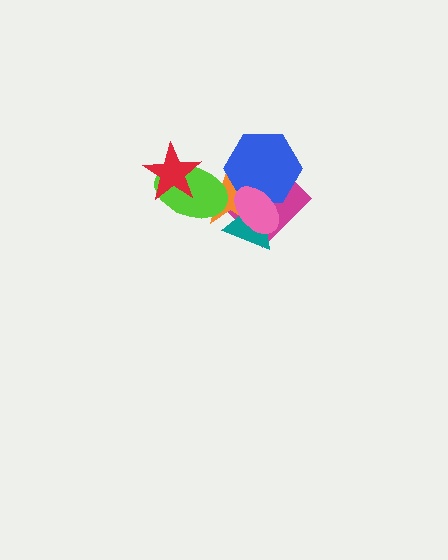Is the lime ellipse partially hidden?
Yes, it is partially covered by another shape.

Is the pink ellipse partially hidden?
No, no other shape covers it.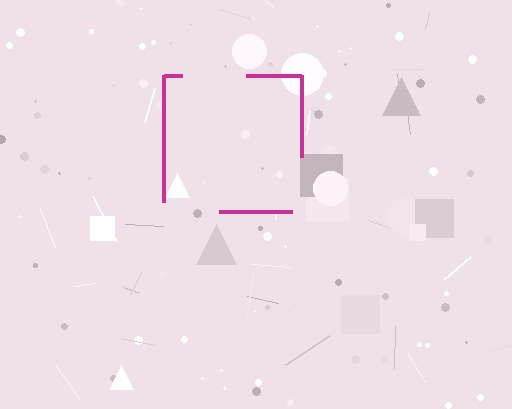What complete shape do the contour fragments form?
The contour fragments form a square.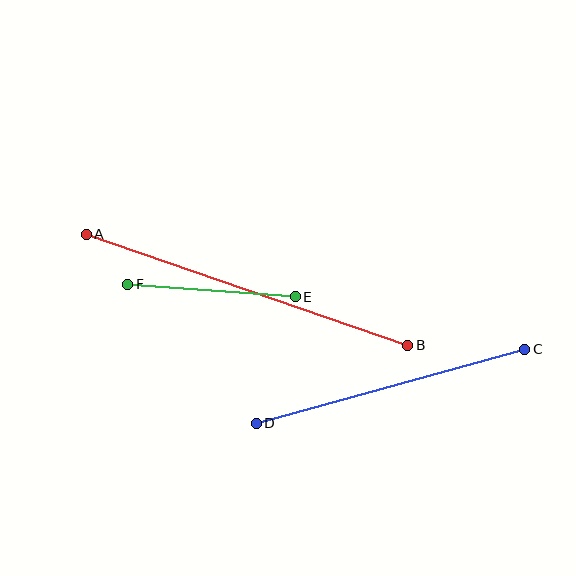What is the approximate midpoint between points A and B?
The midpoint is at approximately (247, 290) pixels.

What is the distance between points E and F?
The distance is approximately 168 pixels.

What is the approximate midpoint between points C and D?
The midpoint is at approximately (391, 386) pixels.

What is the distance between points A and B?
The distance is approximately 340 pixels.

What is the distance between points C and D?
The distance is approximately 279 pixels.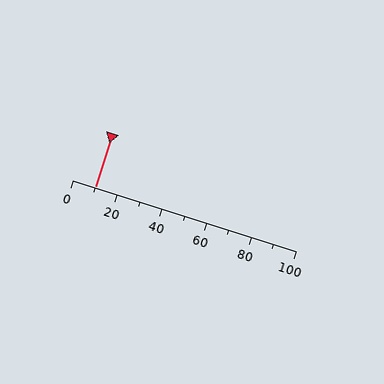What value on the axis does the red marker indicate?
The marker indicates approximately 10.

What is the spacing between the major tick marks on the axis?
The major ticks are spaced 20 apart.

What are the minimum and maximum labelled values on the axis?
The axis runs from 0 to 100.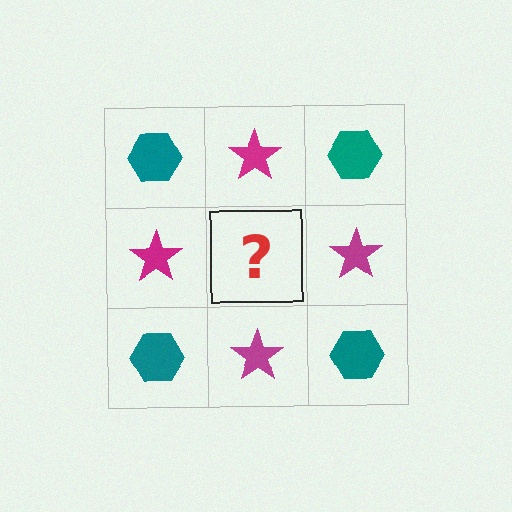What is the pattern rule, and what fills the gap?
The rule is that it alternates teal hexagon and magenta star in a checkerboard pattern. The gap should be filled with a teal hexagon.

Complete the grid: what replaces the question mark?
The question mark should be replaced with a teal hexagon.